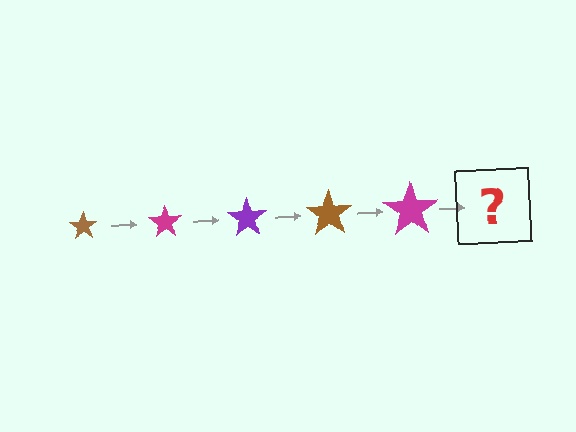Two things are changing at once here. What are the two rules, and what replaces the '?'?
The two rules are that the star grows larger each step and the color cycles through brown, magenta, and purple. The '?' should be a purple star, larger than the previous one.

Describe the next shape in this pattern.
It should be a purple star, larger than the previous one.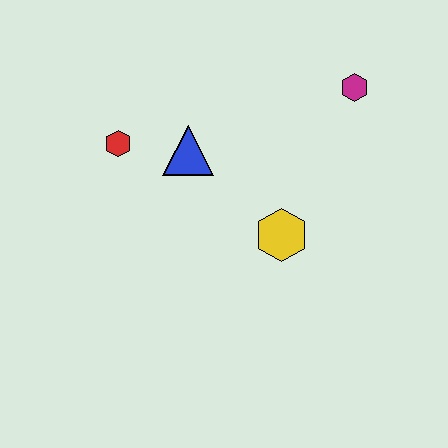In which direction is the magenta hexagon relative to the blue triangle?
The magenta hexagon is to the right of the blue triangle.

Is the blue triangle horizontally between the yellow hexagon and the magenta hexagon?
No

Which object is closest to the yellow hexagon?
The blue triangle is closest to the yellow hexagon.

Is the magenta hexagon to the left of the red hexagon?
No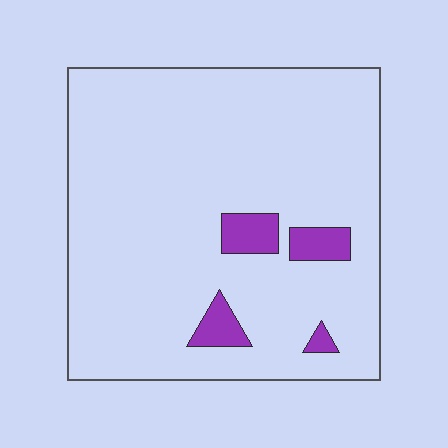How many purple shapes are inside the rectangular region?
4.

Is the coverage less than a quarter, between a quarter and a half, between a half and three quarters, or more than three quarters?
Less than a quarter.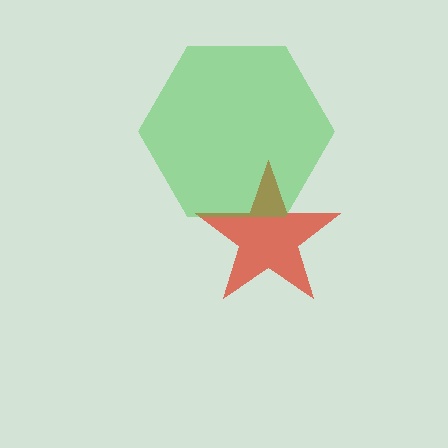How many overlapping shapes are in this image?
There are 2 overlapping shapes in the image.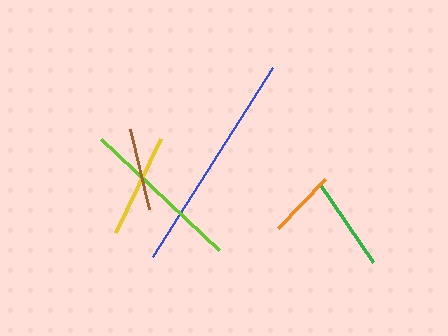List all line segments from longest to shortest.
From longest to shortest: blue, lime, yellow, green, brown, orange.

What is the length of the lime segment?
The lime segment is approximately 162 pixels long.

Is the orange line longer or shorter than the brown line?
The brown line is longer than the orange line.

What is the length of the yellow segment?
The yellow segment is approximately 104 pixels long.